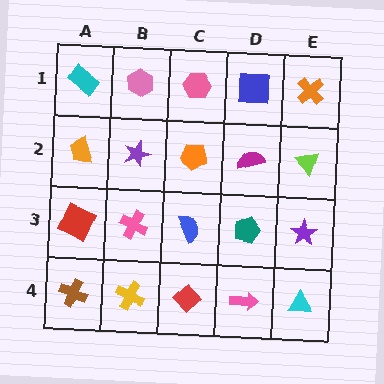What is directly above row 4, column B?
A pink cross.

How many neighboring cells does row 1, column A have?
2.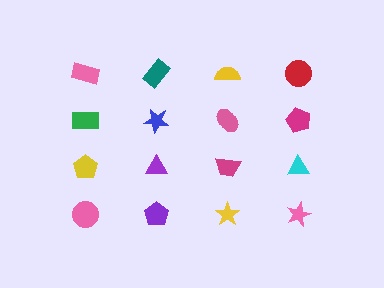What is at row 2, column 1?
A green rectangle.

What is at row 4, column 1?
A pink circle.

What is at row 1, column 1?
A pink rectangle.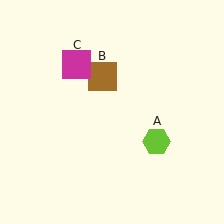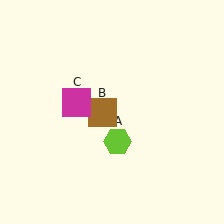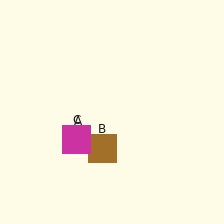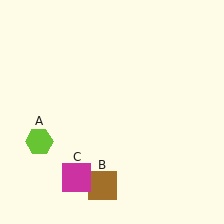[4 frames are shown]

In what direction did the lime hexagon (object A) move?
The lime hexagon (object A) moved left.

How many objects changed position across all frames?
3 objects changed position: lime hexagon (object A), brown square (object B), magenta square (object C).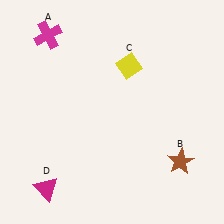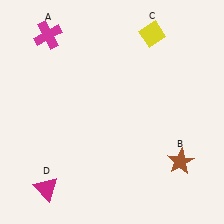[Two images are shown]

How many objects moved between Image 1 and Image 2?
1 object moved between the two images.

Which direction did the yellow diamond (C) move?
The yellow diamond (C) moved up.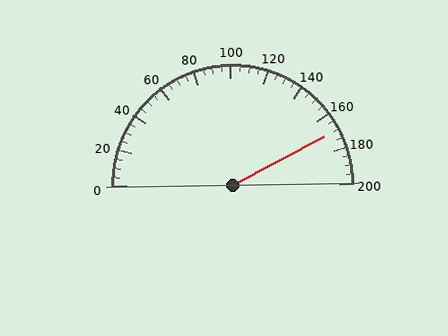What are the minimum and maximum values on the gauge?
The gauge ranges from 0 to 200.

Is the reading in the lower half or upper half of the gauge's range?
The reading is in the upper half of the range (0 to 200).